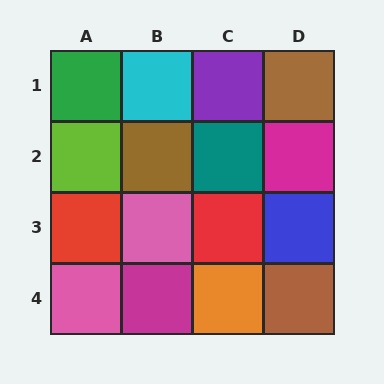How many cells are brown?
3 cells are brown.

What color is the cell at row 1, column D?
Brown.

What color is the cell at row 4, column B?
Magenta.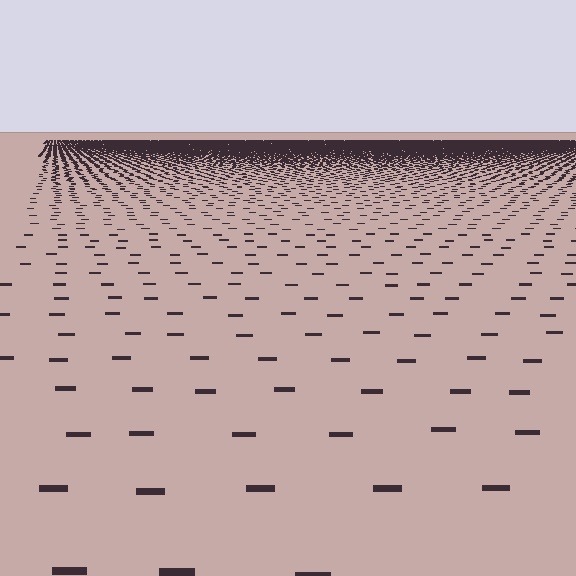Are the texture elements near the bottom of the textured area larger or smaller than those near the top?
Larger. Near the bottom, elements are closer to the viewer and appear at a bigger on-screen size.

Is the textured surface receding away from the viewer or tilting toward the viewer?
The surface is receding away from the viewer. Texture elements get smaller and denser toward the top.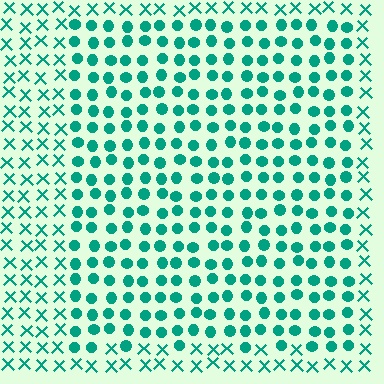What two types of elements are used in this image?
The image uses circles inside the rectangle region and X marks outside it.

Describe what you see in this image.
The image is filled with small teal elements arranged in a uniform grid. A rectangle-shaped region contains circles, while the surrounding area contains X marks. The boundary is defined purely by the change in element shape.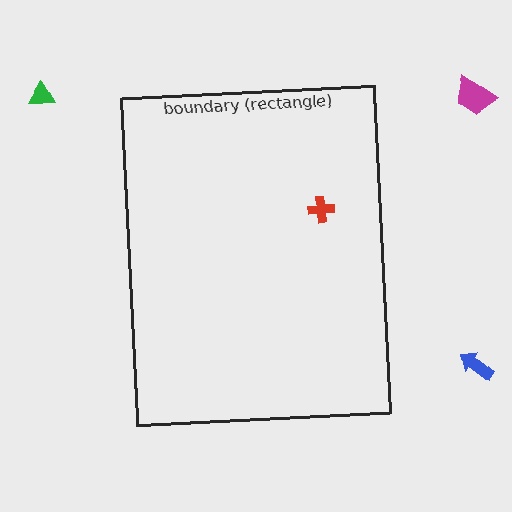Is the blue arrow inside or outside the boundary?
Outside.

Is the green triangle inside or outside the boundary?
Outside.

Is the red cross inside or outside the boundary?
Inside.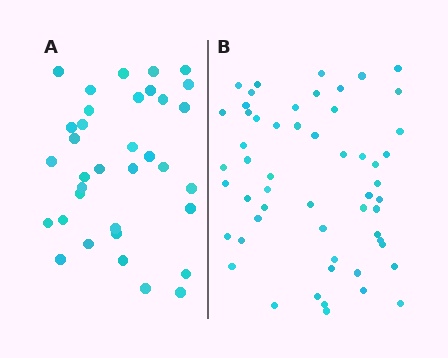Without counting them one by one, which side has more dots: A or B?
Region B (the right region) has more dots.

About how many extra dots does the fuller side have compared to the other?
Region B has approximately 20 more dots than region A.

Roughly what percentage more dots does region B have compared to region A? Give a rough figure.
About 55% more.